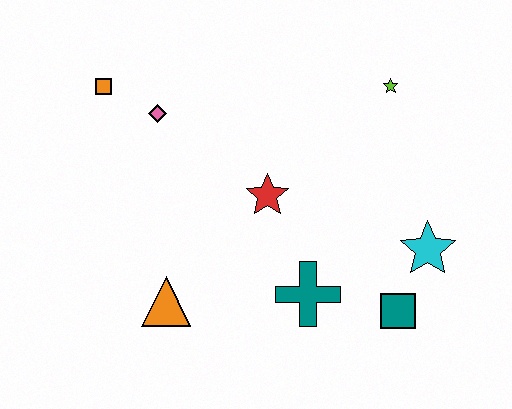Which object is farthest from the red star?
The orange square is farthest from the red star.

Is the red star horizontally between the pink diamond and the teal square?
Yes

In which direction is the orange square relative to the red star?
The orange square is to the left of the red star.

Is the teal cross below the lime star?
Yes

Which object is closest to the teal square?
The cyan star is closest to the teal square.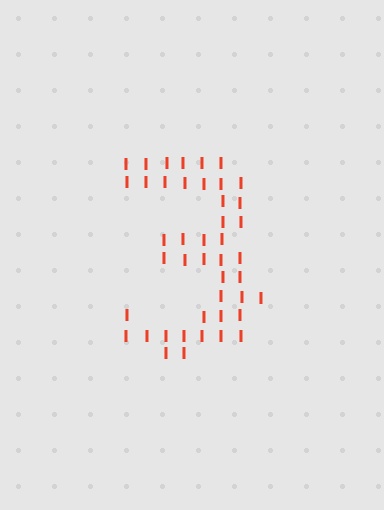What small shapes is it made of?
It is made of small letter I's.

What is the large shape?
The large shape is the digit 3.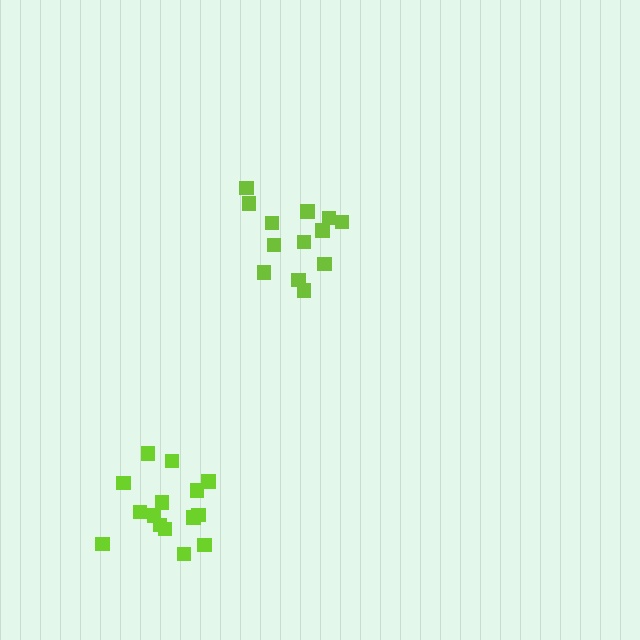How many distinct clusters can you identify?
There are 2 distinct clusters.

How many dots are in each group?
Group 1: 15 dots, Group 2: 13 dots (28 total).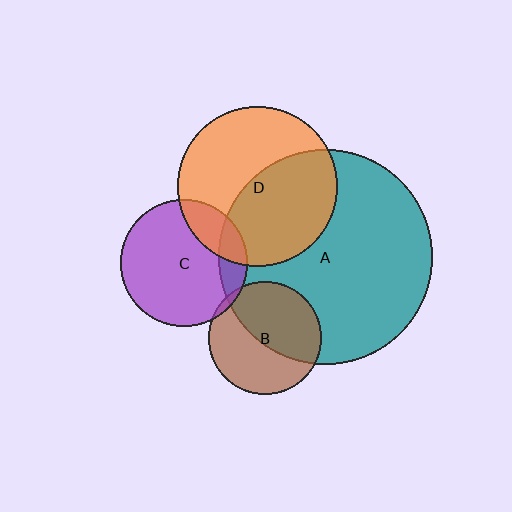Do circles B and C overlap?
Yes.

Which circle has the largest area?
Circle A (teal).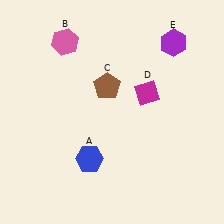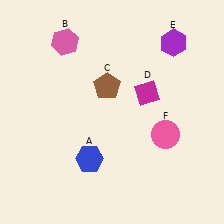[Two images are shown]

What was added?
A pink circle (F) was added in Image 2.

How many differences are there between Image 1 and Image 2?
There is 1 difference between the two images.